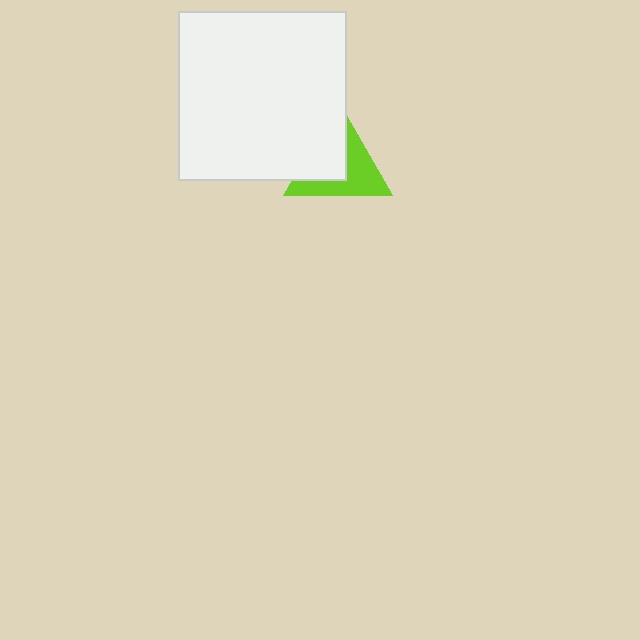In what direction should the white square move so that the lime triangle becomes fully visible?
The white square should move left. That is the shortest direction to clear the overlap and leave the lime triangle fully visible.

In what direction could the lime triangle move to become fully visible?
The lime triangle could move right. That would shift it out from behind the white square entirely.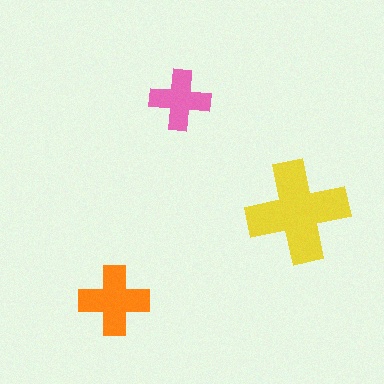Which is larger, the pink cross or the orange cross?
The orange one.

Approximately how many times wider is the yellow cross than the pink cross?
About 1.5 times wider.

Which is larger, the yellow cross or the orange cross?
The yellow one.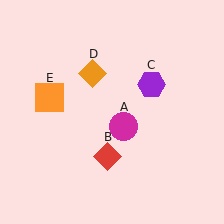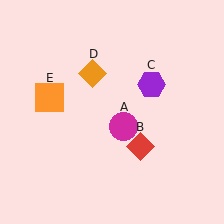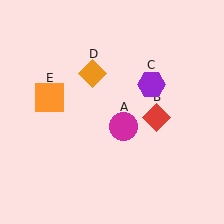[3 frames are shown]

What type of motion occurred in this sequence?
The red diamond (object B) rotated counterclockwise around the center of the scene.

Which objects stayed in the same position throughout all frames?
Magenta circle (object A) and purple hexagon (object C) and orange diamond (object D) and orange square (object E) remained stationary.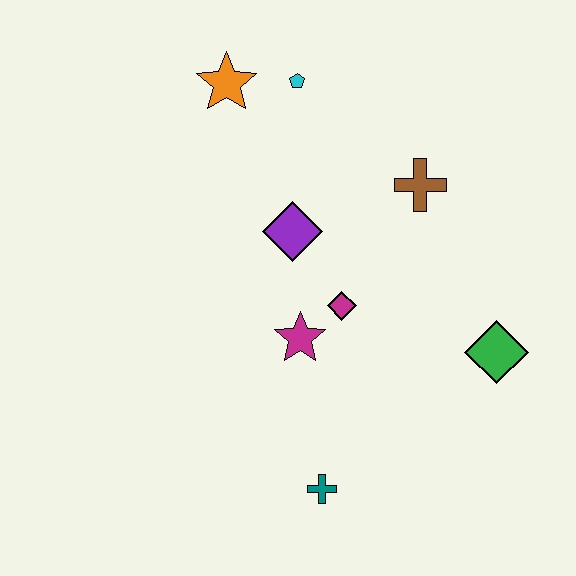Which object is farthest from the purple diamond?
The teal cross is farthest from the purple diamond.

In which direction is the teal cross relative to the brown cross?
The teal cross is below the brown cross.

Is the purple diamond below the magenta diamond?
No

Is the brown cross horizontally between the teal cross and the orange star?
No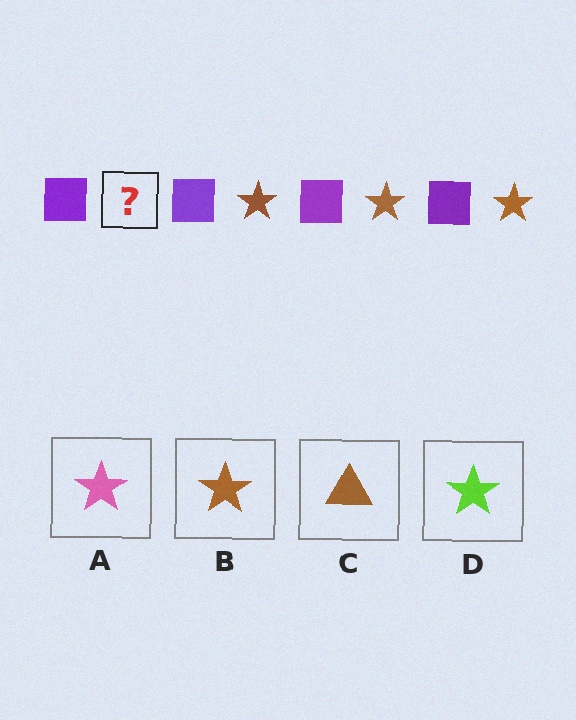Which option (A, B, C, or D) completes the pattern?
B.